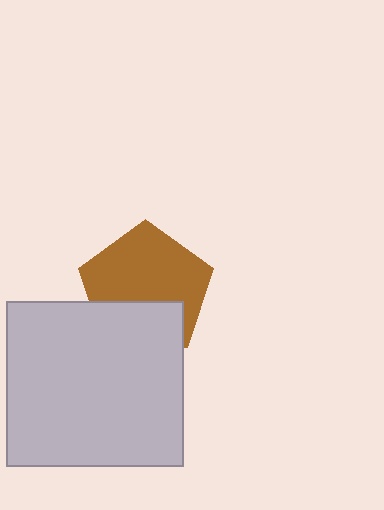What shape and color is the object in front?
The object in front is a light gray rectangle.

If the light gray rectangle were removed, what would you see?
You would see the complete brown pentagon.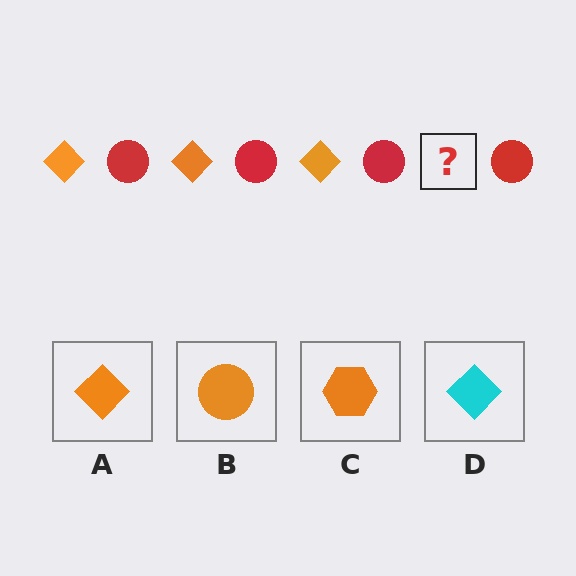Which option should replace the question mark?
Option A.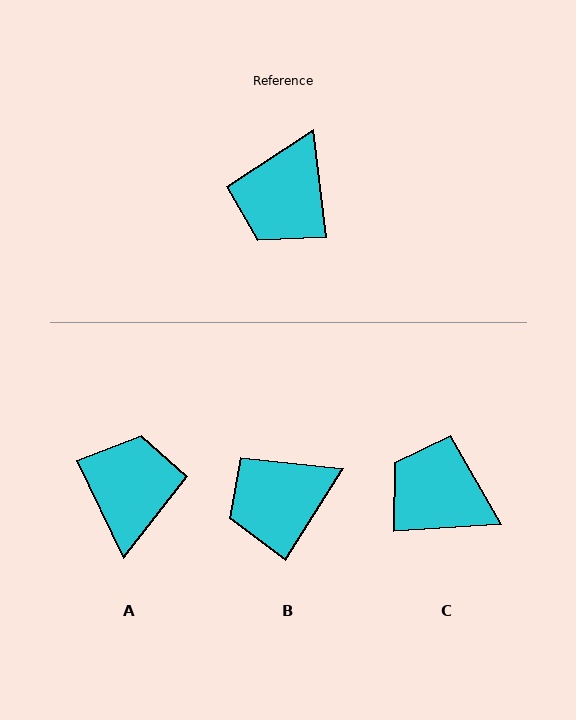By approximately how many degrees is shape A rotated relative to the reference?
Approximately 161 degrees clockwise.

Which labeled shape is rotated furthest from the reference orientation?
A, about 161 degrees away.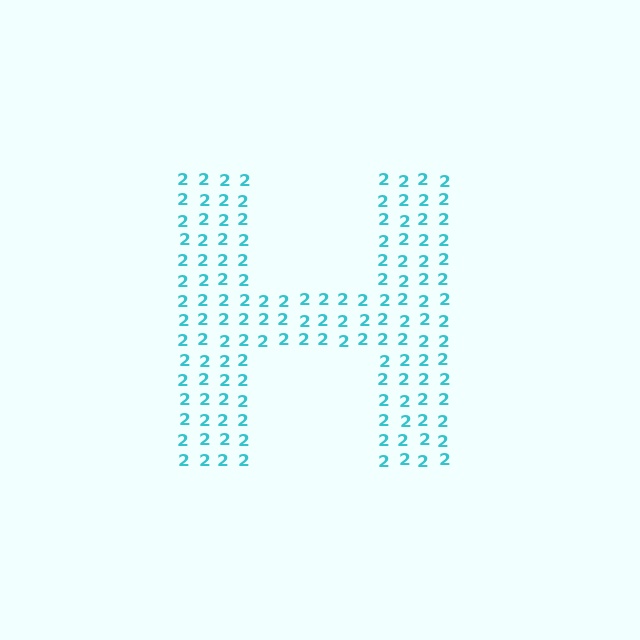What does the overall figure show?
The overall figure shows the letter H.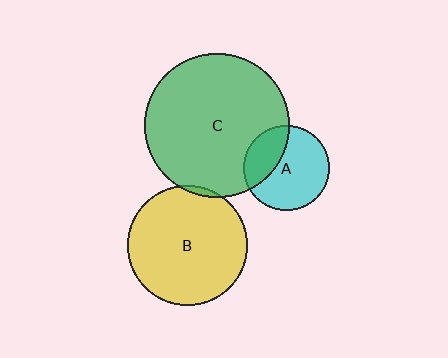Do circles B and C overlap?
Yes.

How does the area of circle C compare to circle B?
Approximately 1.5 times.